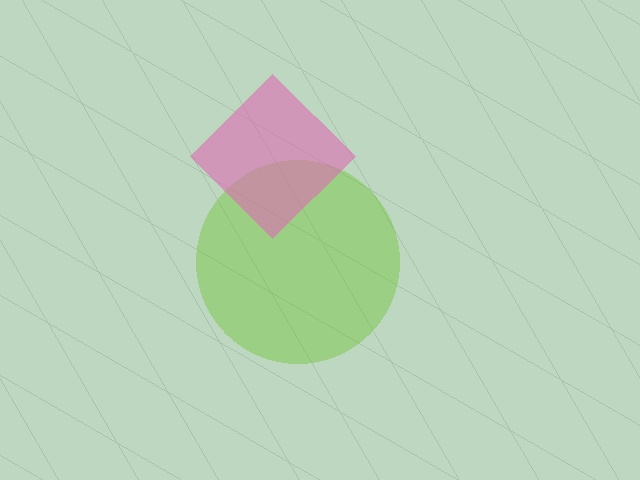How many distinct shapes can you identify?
There are 2 distinct shapes: a lime circle, a pink diamond.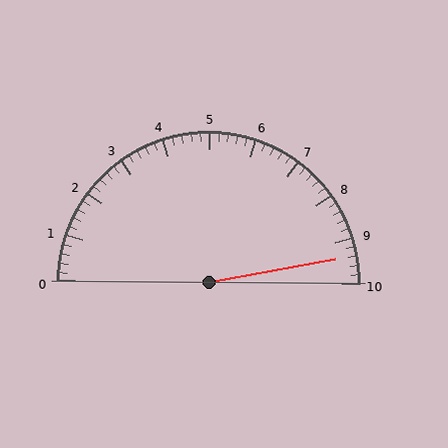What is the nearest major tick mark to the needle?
The nearest major tick mark is 9.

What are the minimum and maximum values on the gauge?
The gauge ranges from 0 to 10.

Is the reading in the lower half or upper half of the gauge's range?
The reading is in the upper half of the range (0 to 10).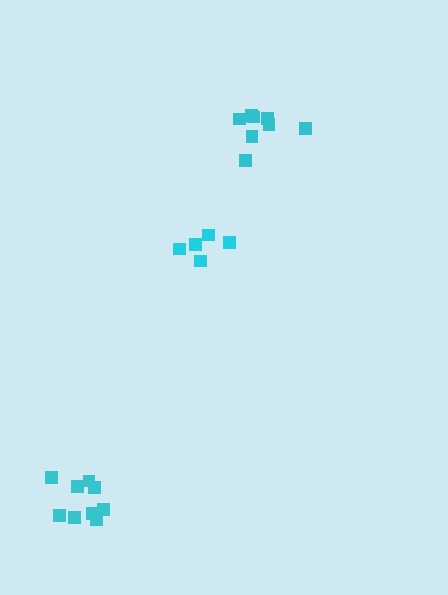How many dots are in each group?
Group 1: 9 dots, Group 2: 5 dots, Group 3: 8 dots (22 total).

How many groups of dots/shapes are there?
There are 3 groups.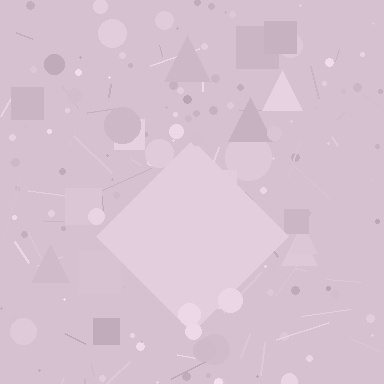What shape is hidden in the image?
A diamond is hidden in the image.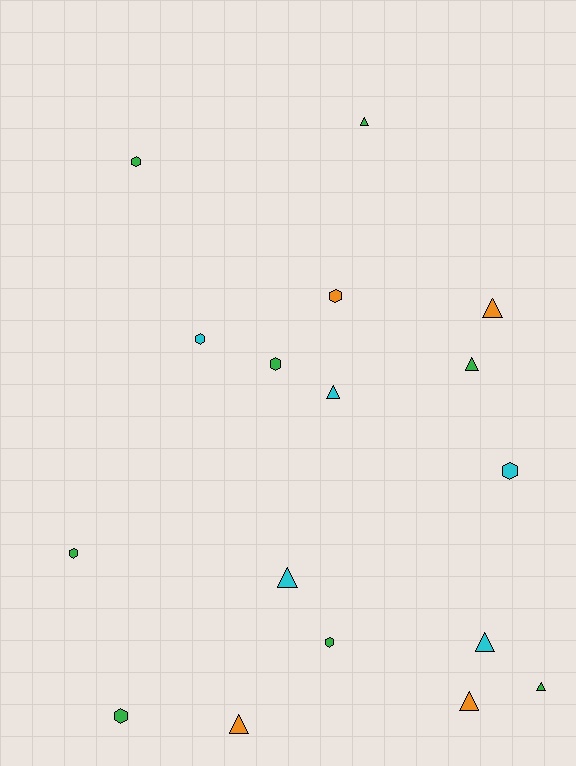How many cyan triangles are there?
There are 3 cyan triangles.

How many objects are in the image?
There are 17 objects.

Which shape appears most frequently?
Triangle, with 9 objects.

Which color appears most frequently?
Green, with 8 objects.